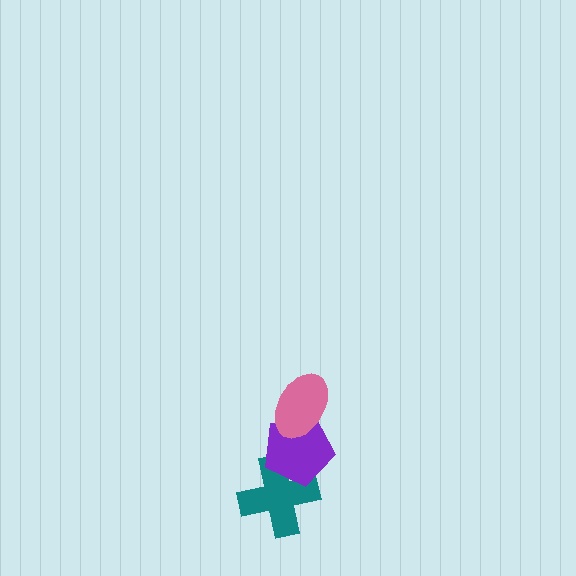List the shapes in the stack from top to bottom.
From top to bottom: the pink ellipse, the purple pentagon, the teal cross.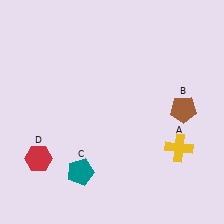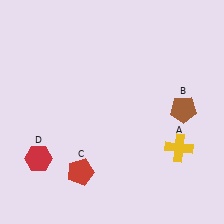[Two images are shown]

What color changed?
The pentagon (C) changed from teal in Image 1 to red in Image 2.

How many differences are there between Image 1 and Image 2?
There is 1 difference between the two images.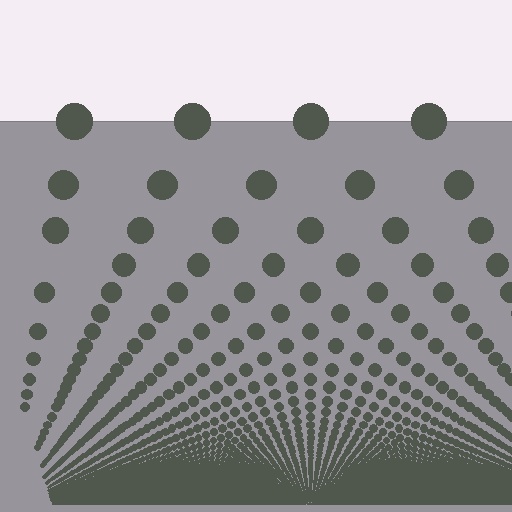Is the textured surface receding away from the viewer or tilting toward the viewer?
The surface appears to tilt toward the viewer. Texture elements get larger and sparser toward the top.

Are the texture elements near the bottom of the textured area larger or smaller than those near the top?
Smaller. The gradient is inverted — elements near the bottom are smaller and denser.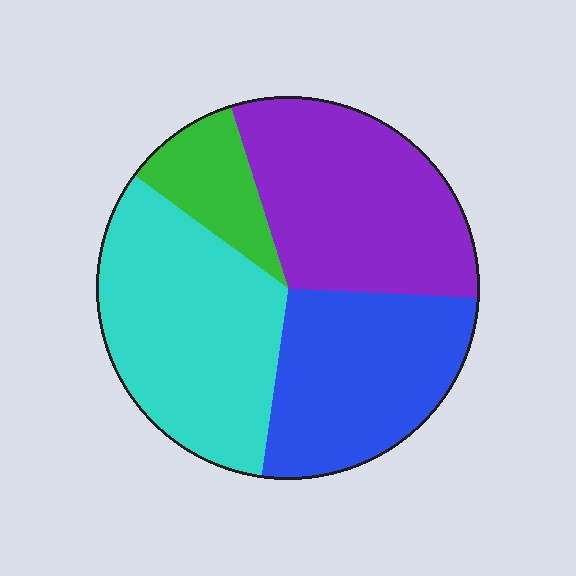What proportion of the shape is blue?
Blue covers about 25% of the shape.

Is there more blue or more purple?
Purple.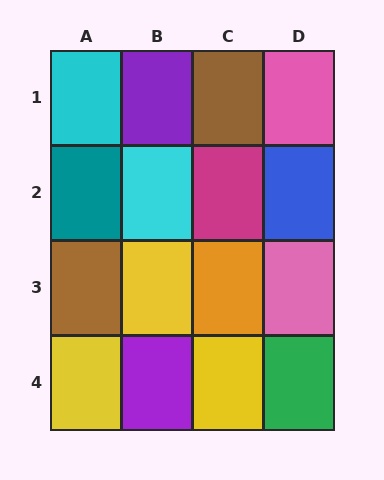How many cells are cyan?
2 cells are cyan.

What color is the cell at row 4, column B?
Purple.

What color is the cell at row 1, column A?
Cyan.